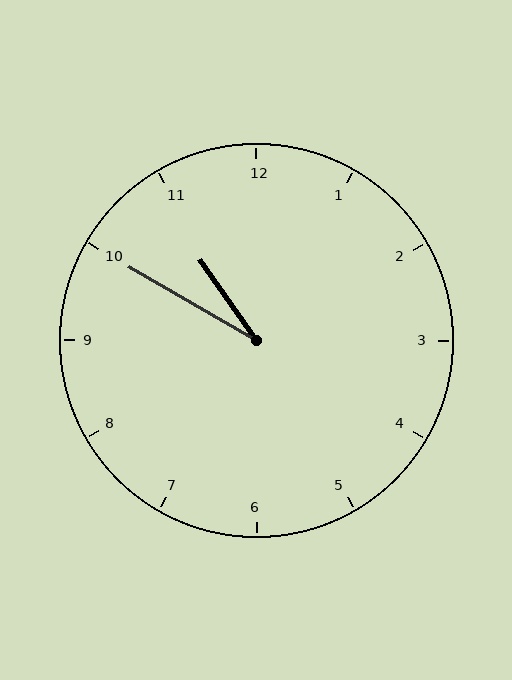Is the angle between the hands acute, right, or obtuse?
It is acute.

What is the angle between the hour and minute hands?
Approximately 25 degrees.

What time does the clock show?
10:50.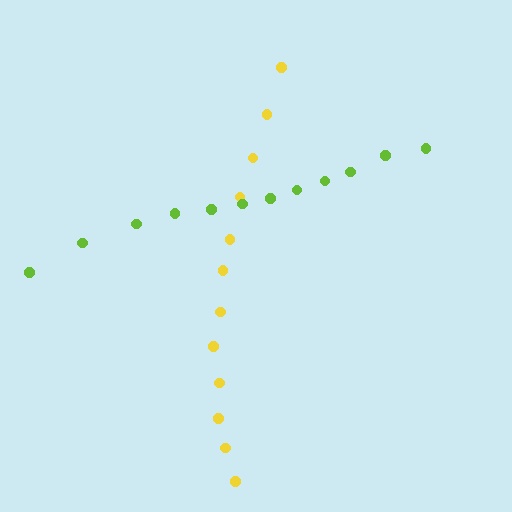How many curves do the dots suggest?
There are 2 distinct paths.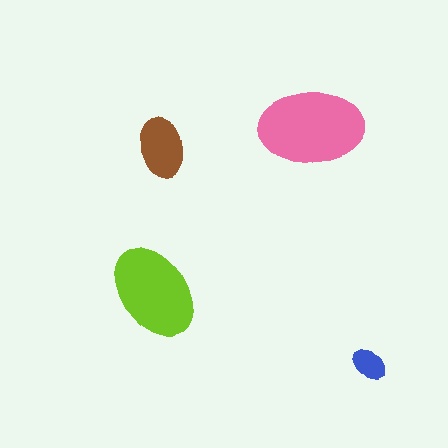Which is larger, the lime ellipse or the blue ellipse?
The lime one.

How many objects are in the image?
There are 4 objects in the image.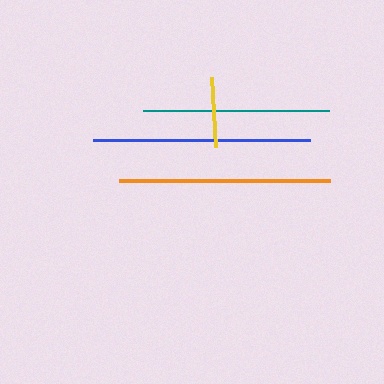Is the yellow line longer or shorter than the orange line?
The orange line is longer than the yellow line.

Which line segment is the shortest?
The yellow line is the shortest at approximately 71 pixels.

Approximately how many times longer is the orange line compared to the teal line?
The orange line is approximately 1.1 times the length of the teal line.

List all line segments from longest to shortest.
From longest to shortest: blue, orange, teal, yellow.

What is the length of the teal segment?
The teal segment is approximately 186 pixels long.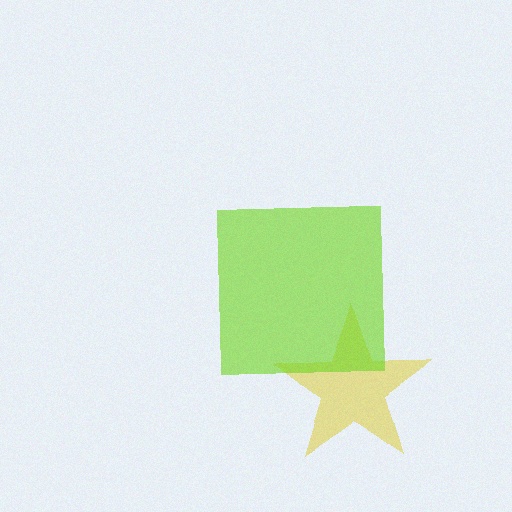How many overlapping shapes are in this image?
There are 2 overlapping shapes in the image.